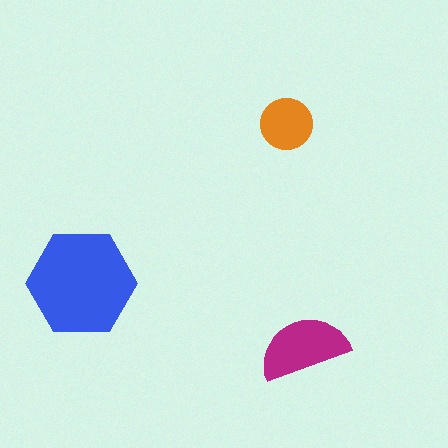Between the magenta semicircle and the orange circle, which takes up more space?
The magenta semicircle.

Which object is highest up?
The orange circle is topmost.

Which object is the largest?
The blue hexagon.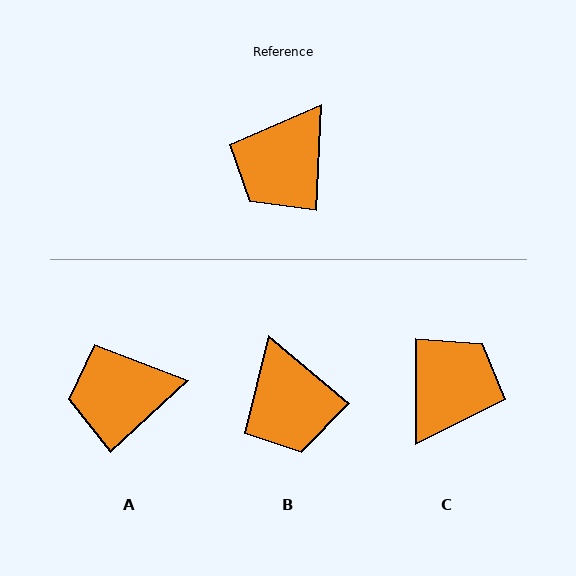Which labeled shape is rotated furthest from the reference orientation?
C, about 177 degrees away.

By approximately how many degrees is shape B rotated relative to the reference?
Approximately 53 degrees counter-clockwise.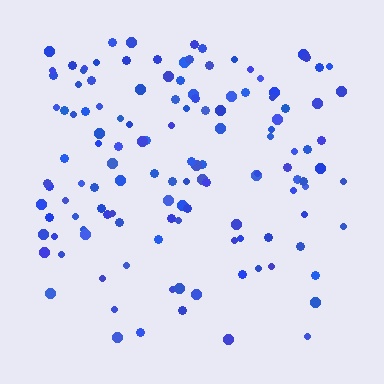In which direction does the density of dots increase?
From bottom to top, with the top side densest.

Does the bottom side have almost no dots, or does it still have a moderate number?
Still a moderate number, just noticeably fewer than the top.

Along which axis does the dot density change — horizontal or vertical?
Vertical.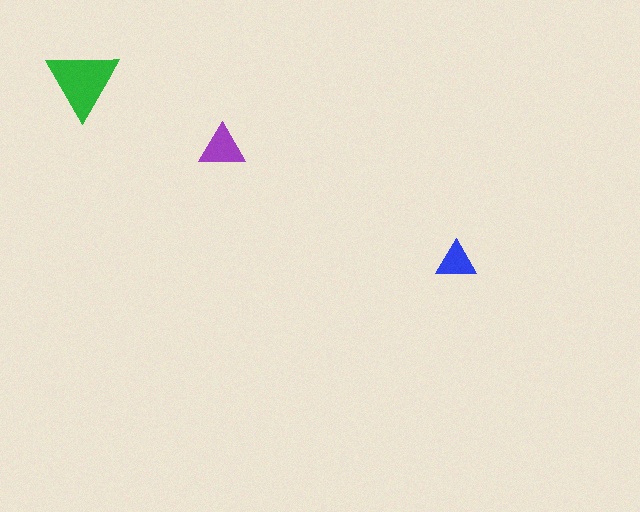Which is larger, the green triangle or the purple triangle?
The green one.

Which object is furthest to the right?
The blue triangle is rightmost.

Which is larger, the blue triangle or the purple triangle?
The purple one.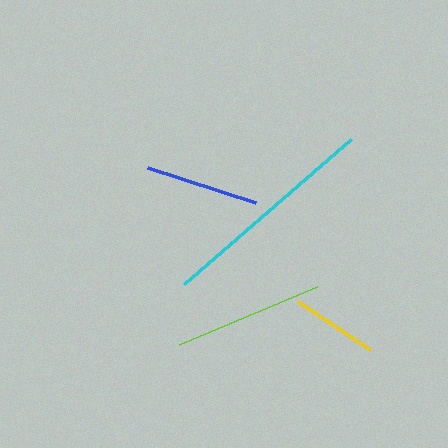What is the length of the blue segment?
The blue segment is approximately 114 pixels long.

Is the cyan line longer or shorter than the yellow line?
The cyan line is longer than the yellow line.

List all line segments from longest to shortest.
From longest to shortest: cyan, lime, blue, yellow.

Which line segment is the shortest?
The yellow line is the shortest at approximately 87 pixels.